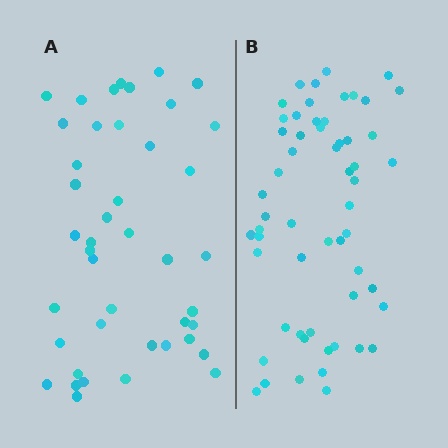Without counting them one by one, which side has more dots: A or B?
Region B (the right region) has more dots.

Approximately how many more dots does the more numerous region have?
Region B has approximately 15 more dots than region A.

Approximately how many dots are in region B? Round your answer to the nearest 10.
About 60 dots. (The exact count is 57, which rounds to 60.)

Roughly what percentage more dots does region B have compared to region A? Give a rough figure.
About 35% more.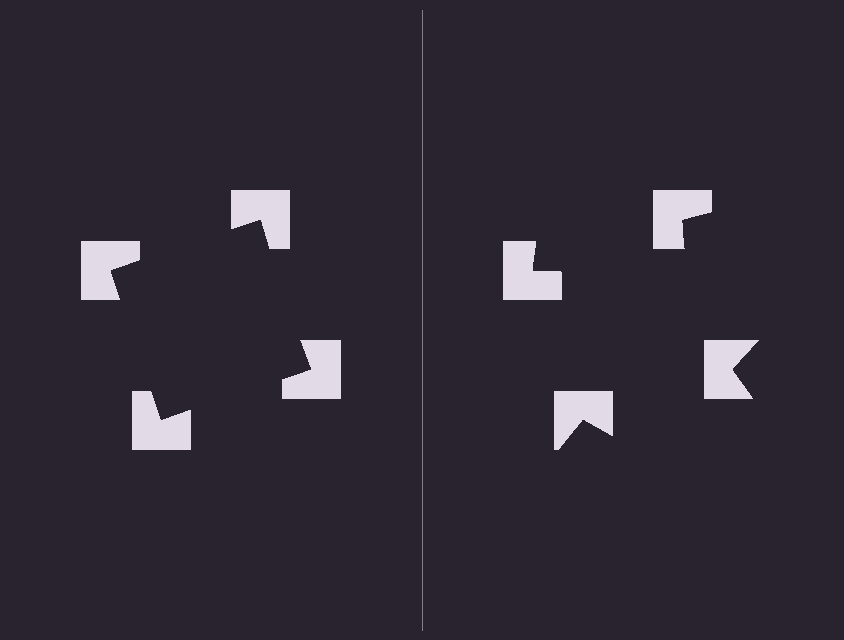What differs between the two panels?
The notched squares are positioned identically on both sides; only the wedge orientations differ. On the left they align to a square; on the right they are misaligned.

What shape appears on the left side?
An illusory square.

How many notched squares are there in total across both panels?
8 — 4 on each side.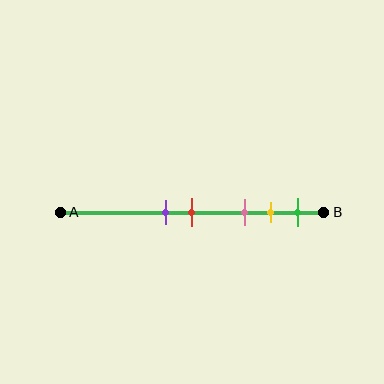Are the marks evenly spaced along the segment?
No, the marks are not evenly spaced.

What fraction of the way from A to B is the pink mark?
The pink mark is approximately 70% (0.7) of the way from A to B.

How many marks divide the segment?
There are 5 marks dividing the segment.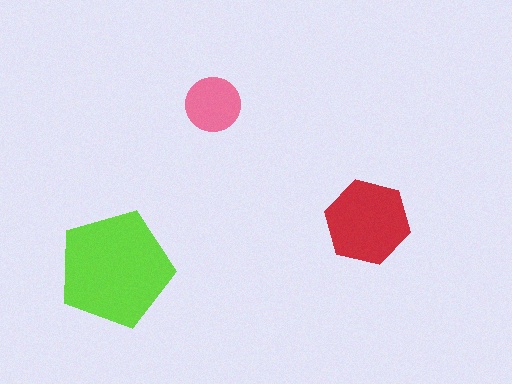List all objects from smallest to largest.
The pink circle, the red hexagon, the lime pentagon.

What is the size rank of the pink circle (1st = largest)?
3rd.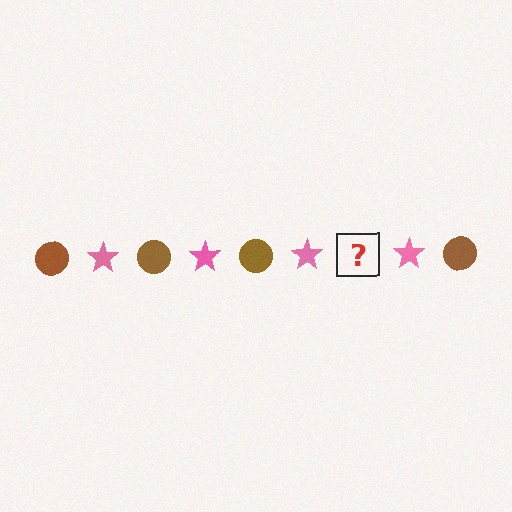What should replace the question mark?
The question mark should be replaced with a brown circle.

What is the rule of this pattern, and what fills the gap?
The rule is that the pattern alternates between brown circle and pink star. The gap should be filled with a brown circle.